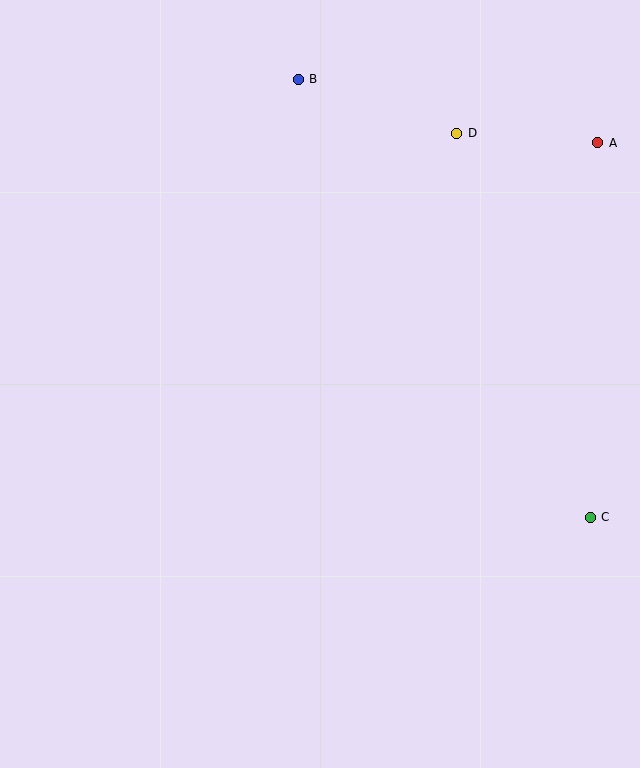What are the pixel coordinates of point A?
Point A is at (598, 143).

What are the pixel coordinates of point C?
Point C is at (590, 517).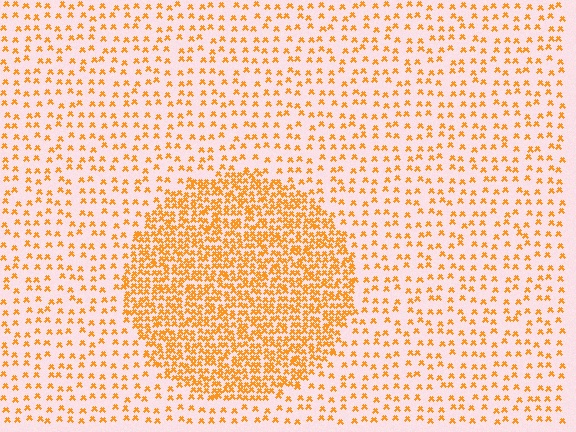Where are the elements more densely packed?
The elements are more densely packed inside the circle boundary.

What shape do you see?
I see a circle.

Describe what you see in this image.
The image contains small orange elements arranged at two different densities. A circle-shaped region is visible where the elements are more densely packed than the surrounding area.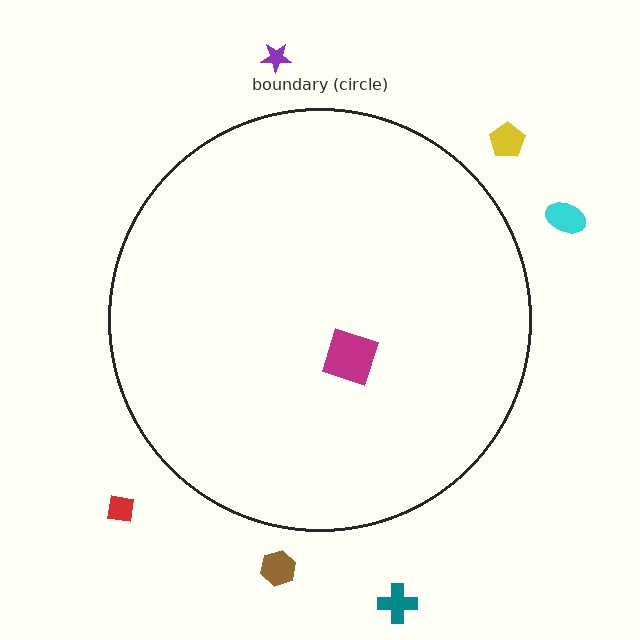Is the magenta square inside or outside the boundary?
Inside.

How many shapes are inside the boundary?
1 inside, 6 outside.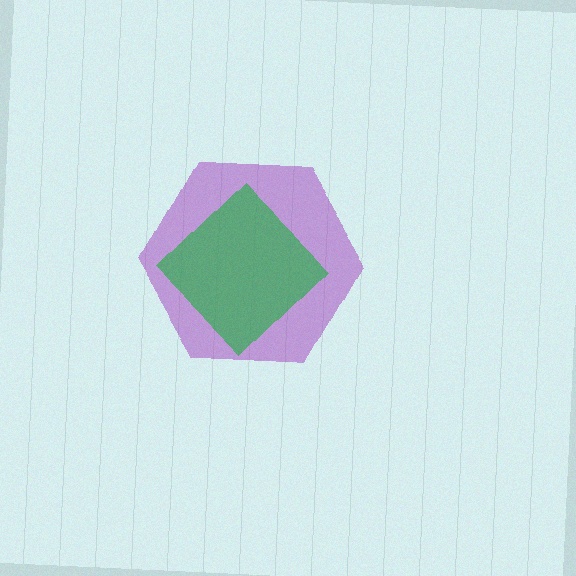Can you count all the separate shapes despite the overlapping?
Yes, there are 2 separate shapes.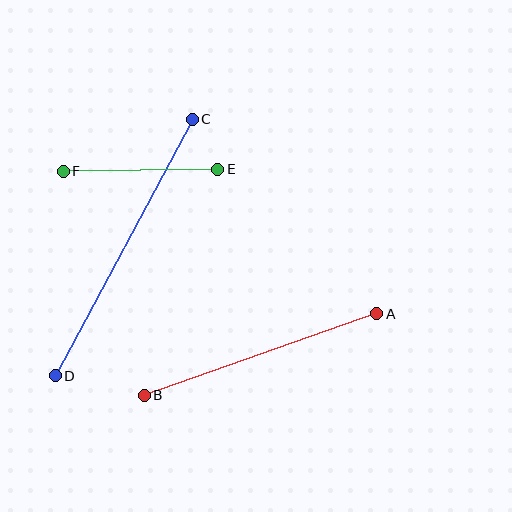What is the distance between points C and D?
The distance is approximately 290 pixels.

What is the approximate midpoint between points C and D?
The midpoint is at approximately (124, 247) pixels.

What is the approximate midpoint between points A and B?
The midpoint is at approximately (261, 355) pixels.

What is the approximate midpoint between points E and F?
The midpoint is at approximately (141, 170) pixels.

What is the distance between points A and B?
The distance is approximately 246 pixels.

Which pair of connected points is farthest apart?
Points C and D are farthest apart.